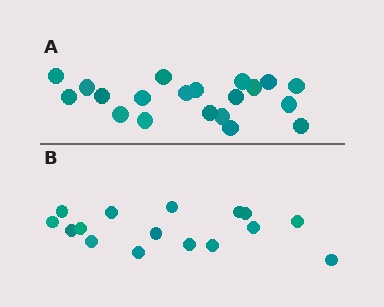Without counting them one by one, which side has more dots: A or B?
Region A (the top region) has more dots.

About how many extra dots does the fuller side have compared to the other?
Region A has about 4 more dots than region B.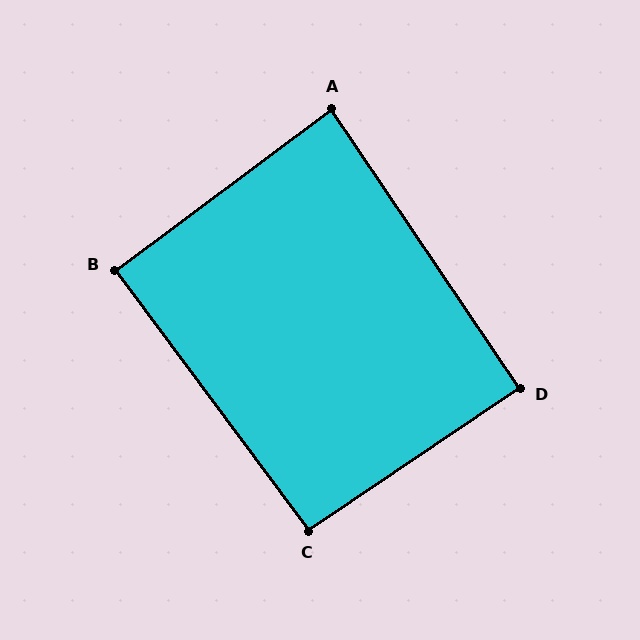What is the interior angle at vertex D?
Approximately 90 degrees (approximately right).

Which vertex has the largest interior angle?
C, at approximately 93 degrees.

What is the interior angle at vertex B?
Approximately 90 degrees (approximately right).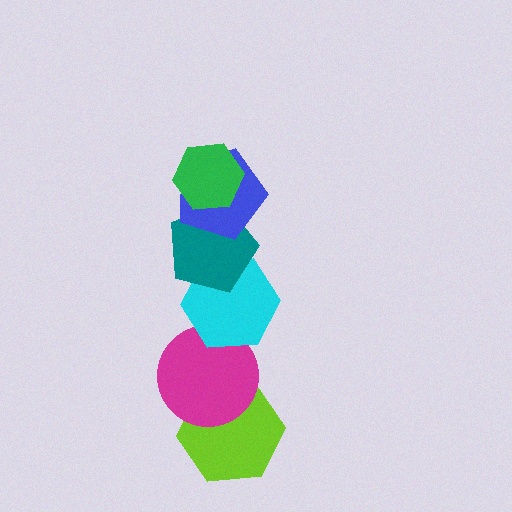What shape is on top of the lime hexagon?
The magenta circle is on top of the lime hexagon.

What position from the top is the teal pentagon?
The teal pentagon is 3rd from the top.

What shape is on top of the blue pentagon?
The green hexagon is on top of the blue pentagon.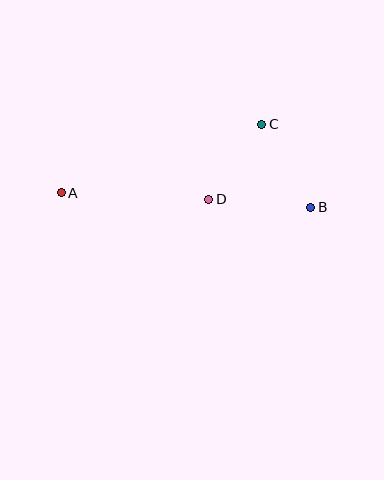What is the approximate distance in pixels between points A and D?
The distance between A and D is approximately 148 pixels.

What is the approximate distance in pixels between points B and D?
The distance between B and D is approximately 102 pixels.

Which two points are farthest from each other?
Points A and B are farthest from each other.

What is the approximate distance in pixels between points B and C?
The distance between B and C is approximately 96 pixels.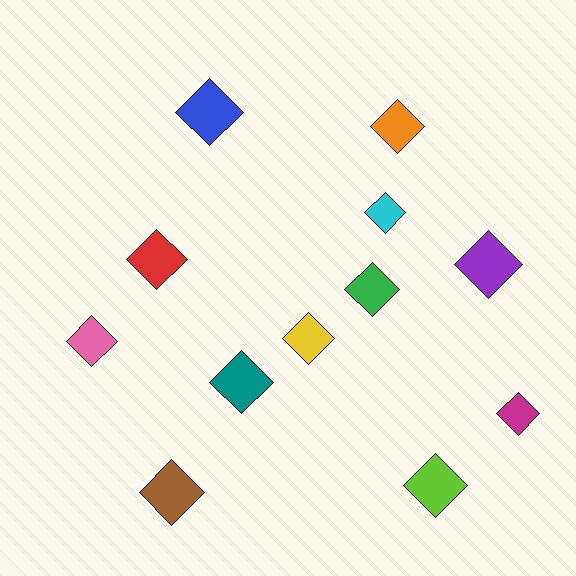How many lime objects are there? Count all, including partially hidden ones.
There is 1 lime object.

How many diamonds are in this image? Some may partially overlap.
There are 12 diamonds.